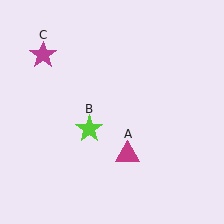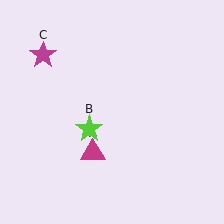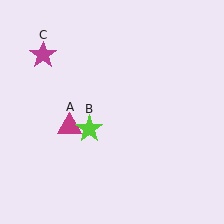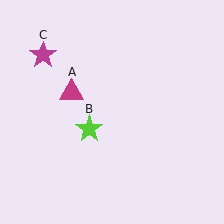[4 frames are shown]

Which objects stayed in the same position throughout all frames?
Lime star (object B) and magenta star (object C) remained stationary.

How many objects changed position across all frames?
1 object changed position: magenta triangle (object A).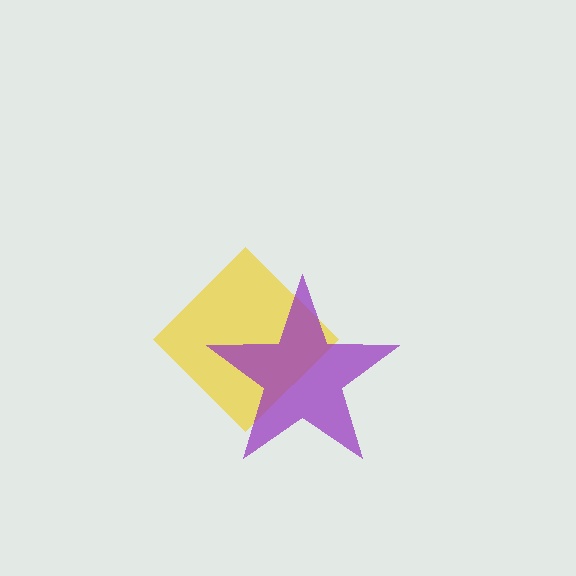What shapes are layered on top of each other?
The layered shapes are: a yellow diamond, a purple star.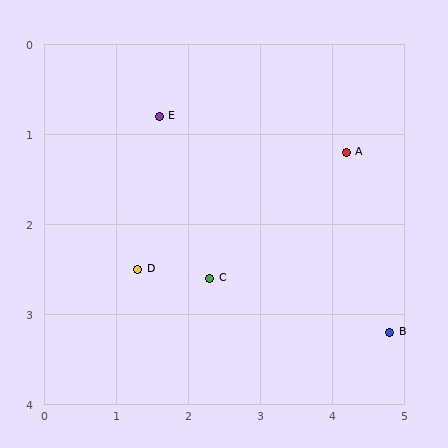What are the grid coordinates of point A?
Point A is at approximately (4.2, 1.2).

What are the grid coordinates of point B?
Point B is at approximately (4.8, 3.2).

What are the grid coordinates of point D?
Point D is at approximately (1.3, 2.5).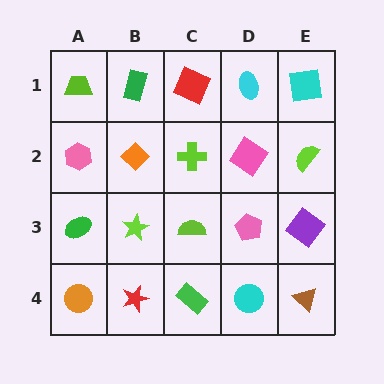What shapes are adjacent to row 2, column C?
A red square (row 1, column C), a lime semicircle (row 3, column C), an orange diamond (row 2, column B), a pink diamond (row 2, column D).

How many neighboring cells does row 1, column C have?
3.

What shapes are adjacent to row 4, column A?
A green ellipse (row 3, column A), a red star (row 4, column B).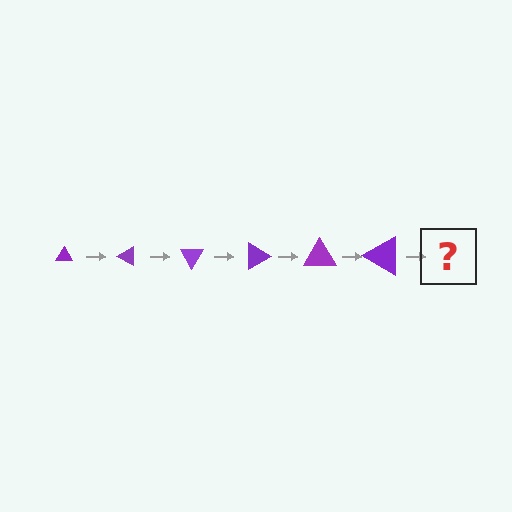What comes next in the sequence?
The next element should be a triangle, larger than the previous one and rotated 180 degrees from the start.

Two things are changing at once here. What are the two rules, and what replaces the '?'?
The two rules are that the triangle grows larger each step and it rotates 30 degrees each step. The '?' should be a triangle, larger than the previous one and rotated 180 degrees from the start.